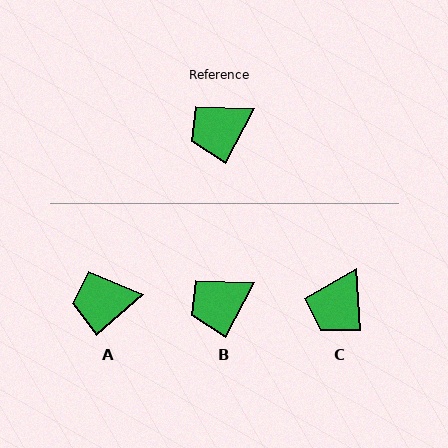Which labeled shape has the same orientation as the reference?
B.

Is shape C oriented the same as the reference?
No, it is off by about 32 degrees.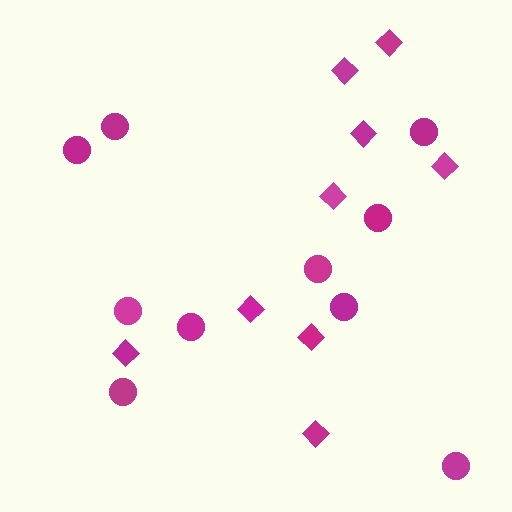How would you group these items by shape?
There are 2 groups: one group of diamonds (9) and one group of circles (10).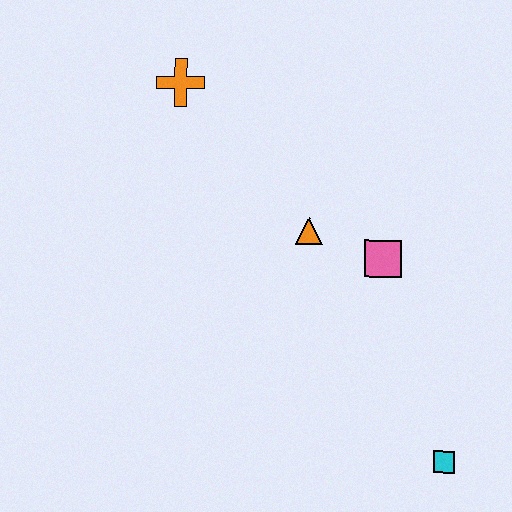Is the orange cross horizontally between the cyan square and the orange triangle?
No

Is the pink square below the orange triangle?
Yes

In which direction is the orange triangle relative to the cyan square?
The orange triangle is above the cyan square.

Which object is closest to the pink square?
The orange triangle is closest to the pink square.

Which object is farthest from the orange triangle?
The cyan square is farthest from the orange triangle.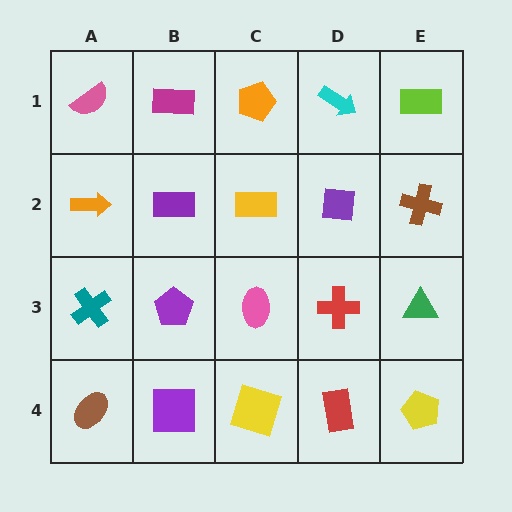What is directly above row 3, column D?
A purple square.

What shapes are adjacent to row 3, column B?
A purple rectangle (row 2, column B), a purple square (row 4, column B), a teal cross (row 3, column A), a pink ellipse (row 3, column C).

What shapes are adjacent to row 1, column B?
A purple rectangle (row 2, column B), a pink semicircle (row 1, column A), an orange pentagon (row 1, column C).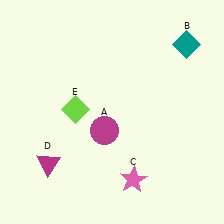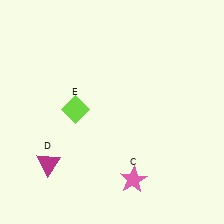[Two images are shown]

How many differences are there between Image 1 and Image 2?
There are 2 differences between the two images.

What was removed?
The teal diamond (B), the magenta circle (A) were removed in Image 2.